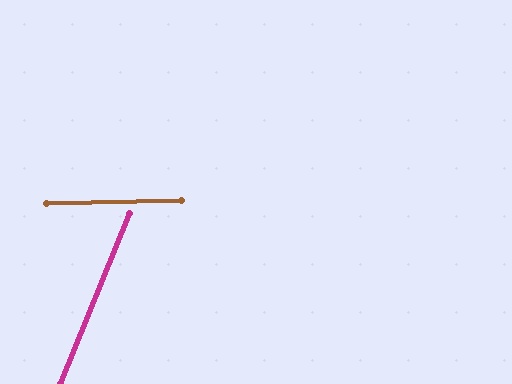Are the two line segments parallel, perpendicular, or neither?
Neither parallel nor perpendicular — they differ by about 66°.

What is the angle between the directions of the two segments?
Approximately 66 degrees.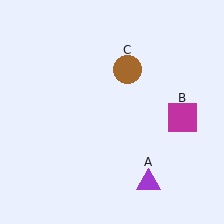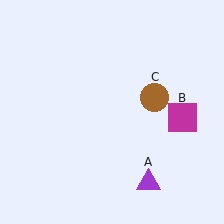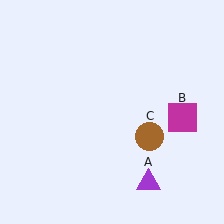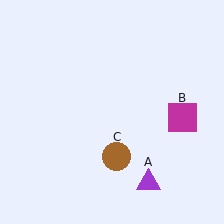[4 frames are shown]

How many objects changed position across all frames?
1 object changed position: brown circle (object C).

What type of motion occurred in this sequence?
The brown circle (object C) rotated clockwise around the center of the scene.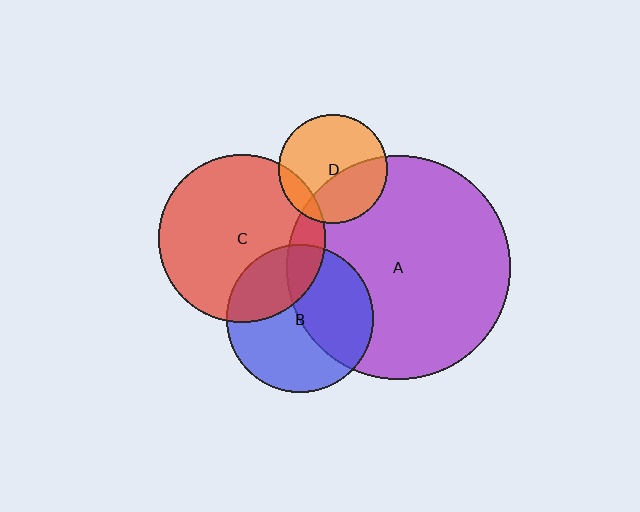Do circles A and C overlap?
Yes.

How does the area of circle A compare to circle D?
Approximately 4.2 times.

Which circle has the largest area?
Circle A (purple).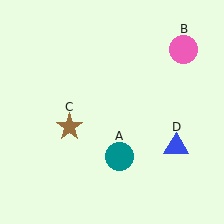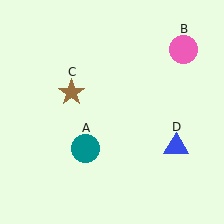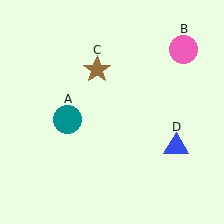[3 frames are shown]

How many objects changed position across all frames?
2 objects changed position: teal circle (object A), brown star (object C).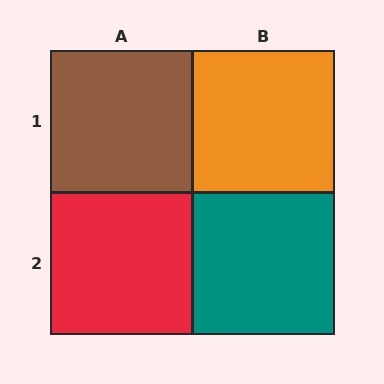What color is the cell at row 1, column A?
Brown.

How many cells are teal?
1 cell is teal.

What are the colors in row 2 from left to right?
Red, teal.